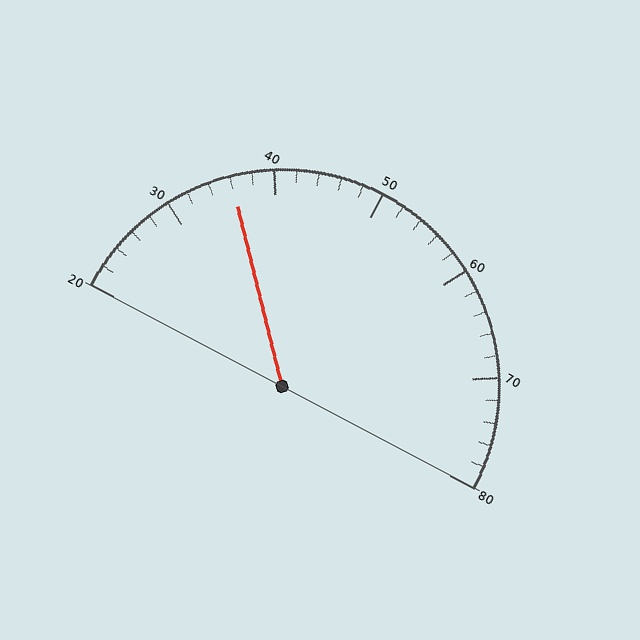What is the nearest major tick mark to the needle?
The nearest major tick mark is 40.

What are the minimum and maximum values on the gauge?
The gauge ranges from 20 to 80.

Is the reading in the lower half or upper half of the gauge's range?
The reading is in the lower half of the range (20 to 80).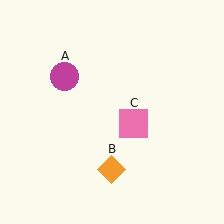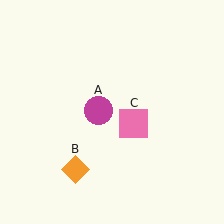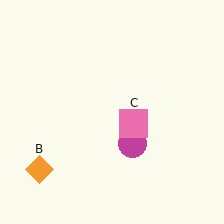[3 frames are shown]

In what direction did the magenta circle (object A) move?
The magenta circle (object A) moved down and to the right.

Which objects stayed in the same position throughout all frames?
Pink square (object C) remained stationary.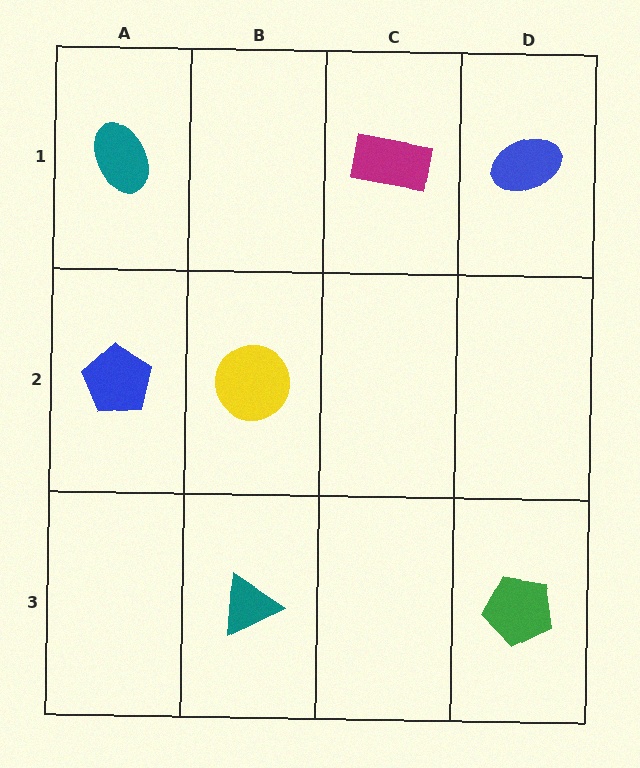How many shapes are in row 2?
2 shapes.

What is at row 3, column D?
A green pentagon.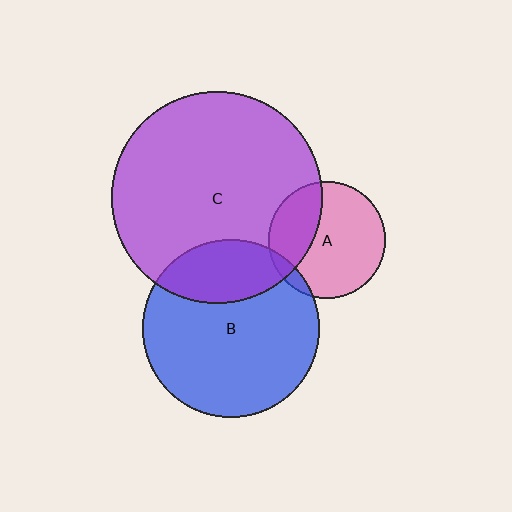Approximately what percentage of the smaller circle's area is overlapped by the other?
Approximately 25%.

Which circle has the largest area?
Circle C (purple).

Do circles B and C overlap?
Yes.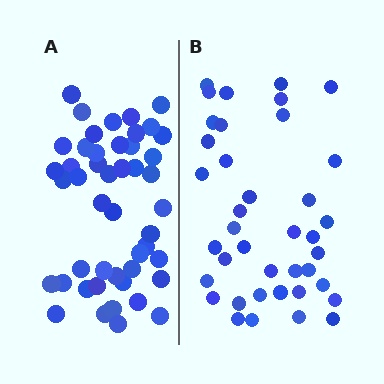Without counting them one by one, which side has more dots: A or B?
Region A (the left region) has more dots.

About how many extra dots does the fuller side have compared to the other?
Region A has roughly 8 or so more dots than region B.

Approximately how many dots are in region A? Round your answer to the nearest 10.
About 50 dots. (The exact count is 47, which rounds to 50.)